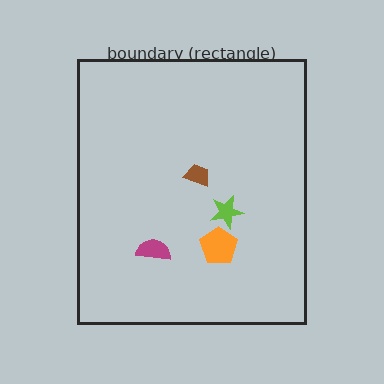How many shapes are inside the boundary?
4 inside, 0 outside.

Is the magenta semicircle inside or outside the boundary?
Inside.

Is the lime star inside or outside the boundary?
Inside.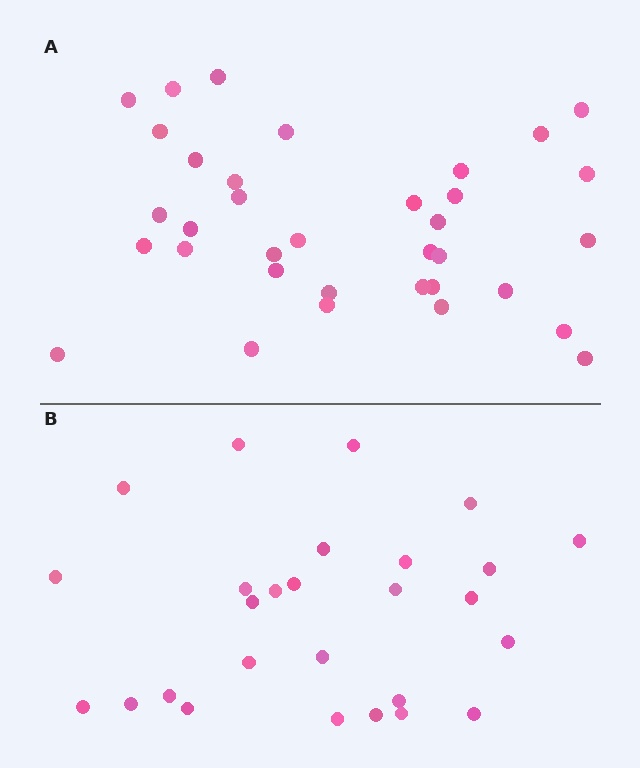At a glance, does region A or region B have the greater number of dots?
Region A (the top region) has more dots.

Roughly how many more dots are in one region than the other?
Region A has roughly 8 or so more dots than region B.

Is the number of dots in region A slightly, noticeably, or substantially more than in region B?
Region A has noticeably more, but not dramatically so. The ratio is roughly 1.3 to 1.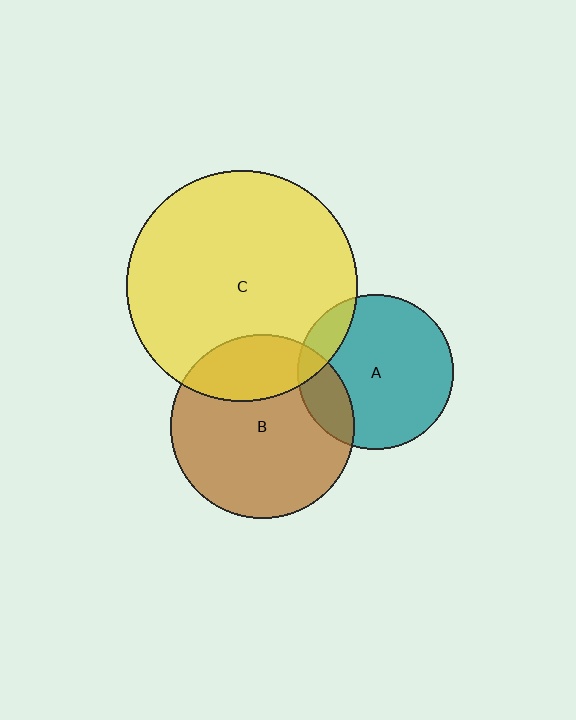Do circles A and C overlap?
Yes.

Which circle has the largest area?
Circle C (yellow).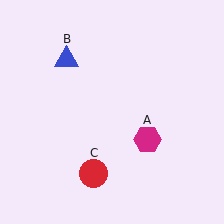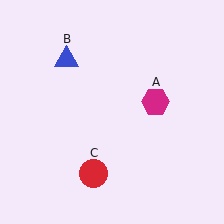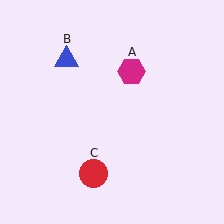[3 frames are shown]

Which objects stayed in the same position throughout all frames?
Blue triangle (object B) and red circle (object C) remained stationary.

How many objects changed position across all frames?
1 object changed position: magenta hexagon (object A).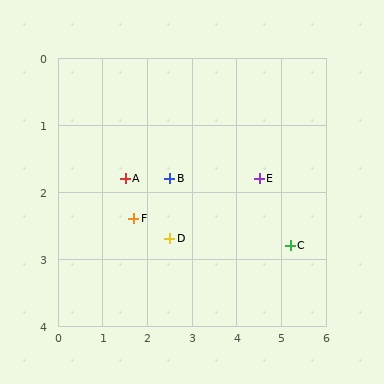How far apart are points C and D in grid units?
Points C and D are about 2.7 grid units apart.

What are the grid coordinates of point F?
Point F is at approximately (1.7, 2.4).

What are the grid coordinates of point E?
Point E is at approximately (4.5, 1.8).